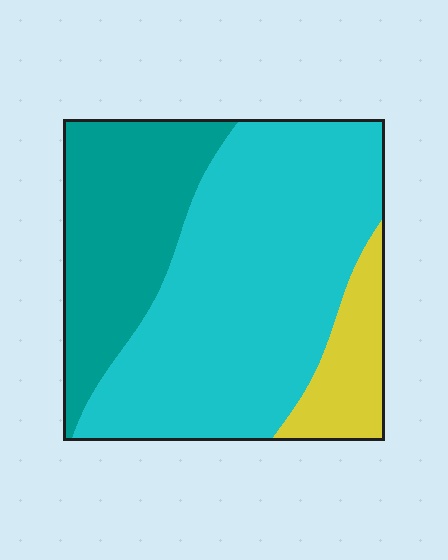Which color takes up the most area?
Cyan, at roughly 60%.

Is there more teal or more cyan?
Cyan.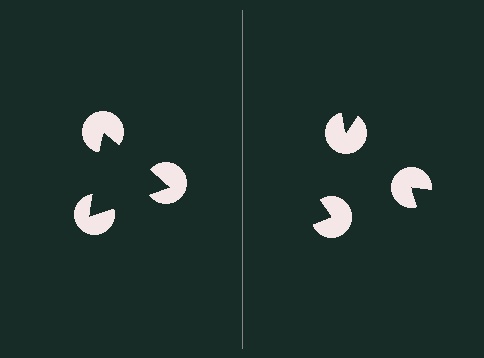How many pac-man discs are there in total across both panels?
6 — 3 on each side.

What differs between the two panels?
The pac-man discs are positioned identically on both sides; only the wedge orientations differ. On the left they align to a triangle; on the right they are misaligned.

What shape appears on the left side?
An illusory triangle.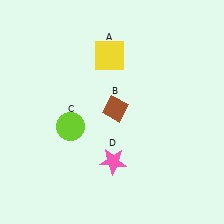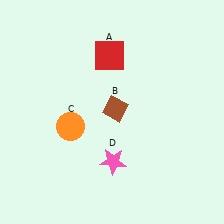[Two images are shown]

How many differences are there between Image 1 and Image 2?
There are 2 differences between the two images.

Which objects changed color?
A changed from yellow to red. C changed from lime to orange.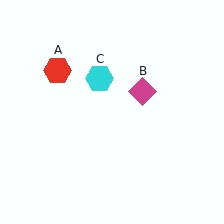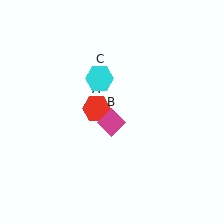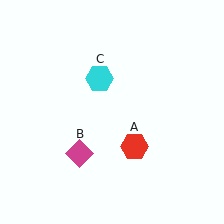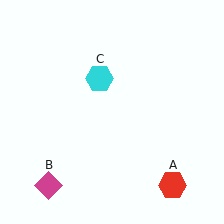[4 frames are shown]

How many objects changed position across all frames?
2 objects changed position: red hexagon (object A), magenta diamond (object B).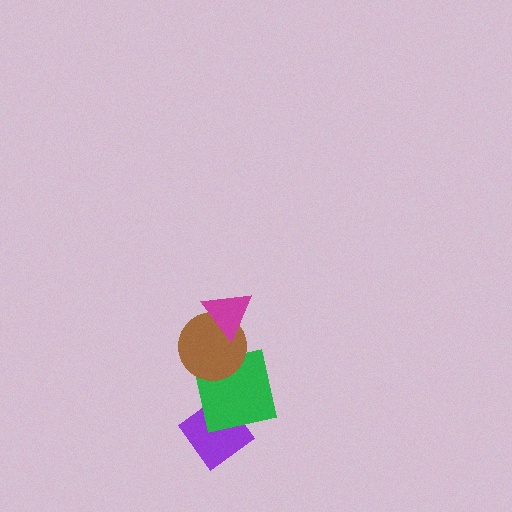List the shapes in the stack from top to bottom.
From top to bottom: the magenta triangle, the brown circle, the green square, the purple diamond.